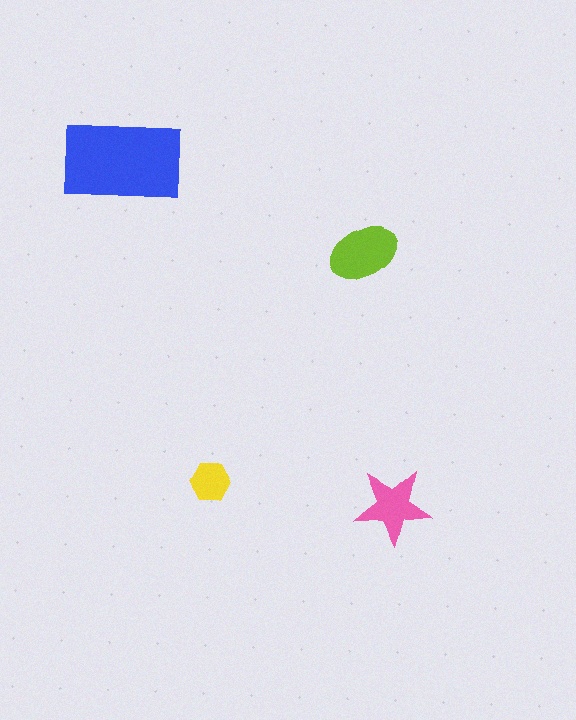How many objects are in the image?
There are 4 objects in the image.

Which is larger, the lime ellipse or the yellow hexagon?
The lime ellipse.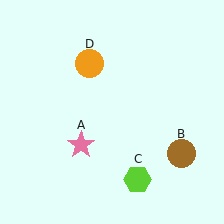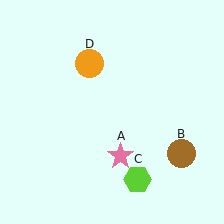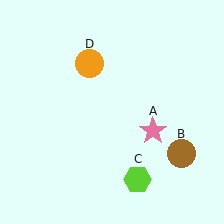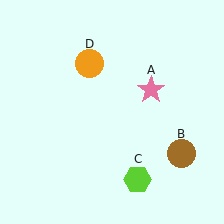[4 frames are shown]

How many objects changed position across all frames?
1 object changed position: pink star (object A).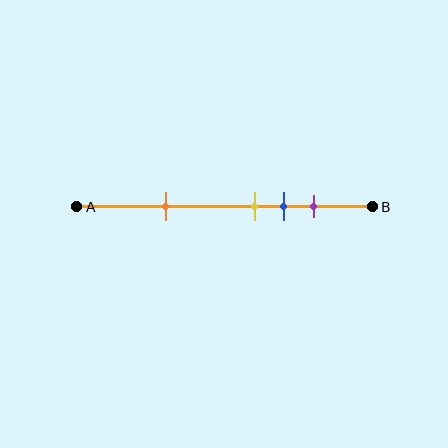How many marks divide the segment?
There are 4 marks dividing the segment.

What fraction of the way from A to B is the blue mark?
The blue mark is approximately 70% (0.7) of the way from A to B.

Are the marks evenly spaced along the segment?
No, the marks are not evenly spaced.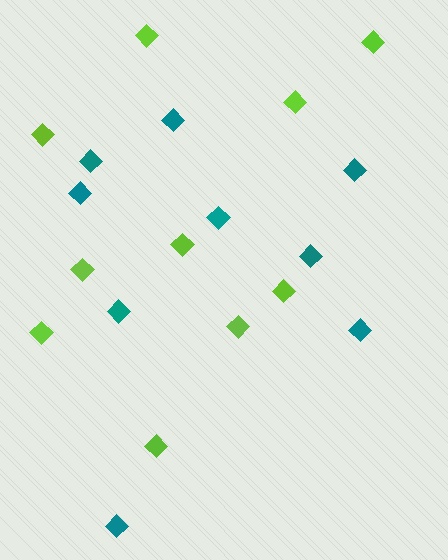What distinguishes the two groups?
There are 2 groups: one group of lime diamonds (10) and one group of teal diamonds (9).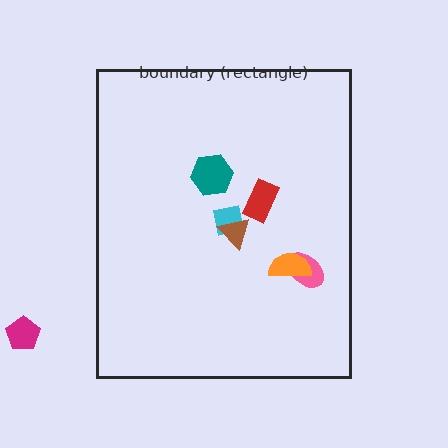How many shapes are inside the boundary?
6 inside, 1 outside.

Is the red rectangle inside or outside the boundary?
Inside.